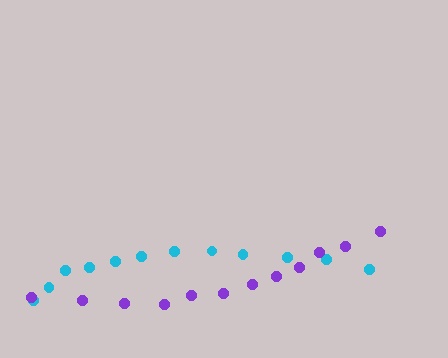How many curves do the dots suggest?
There are 2 distinct paths.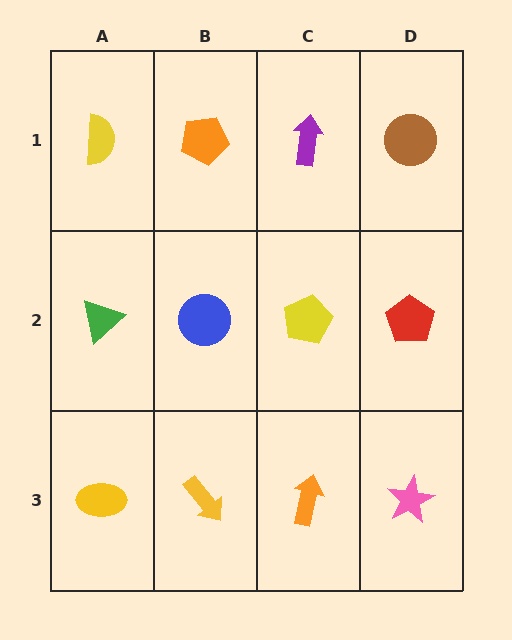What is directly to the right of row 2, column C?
A red pentagon.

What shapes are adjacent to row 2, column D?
A brown circle (row 1, column D), a pink star (row 3, column D), a yellow pentagon (row 2, column C).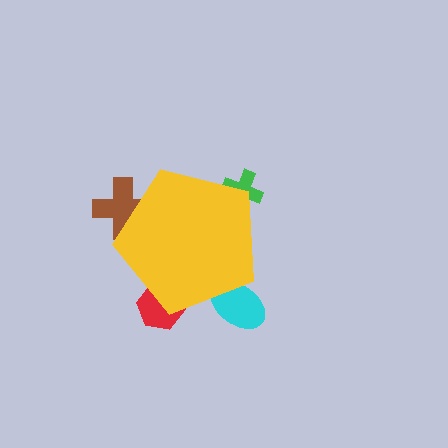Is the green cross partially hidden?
Yes, the green cross is partially hidden behind the yellow pentagon.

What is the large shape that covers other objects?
A yellow pentagon.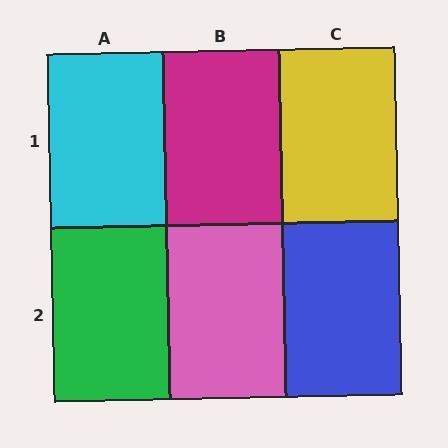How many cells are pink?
1 cell is pink.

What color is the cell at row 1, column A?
Cyan.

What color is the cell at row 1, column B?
Magenta.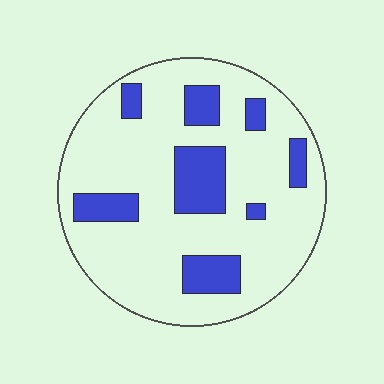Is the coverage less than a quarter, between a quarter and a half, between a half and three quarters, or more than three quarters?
Less than a quarter.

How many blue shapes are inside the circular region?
8.